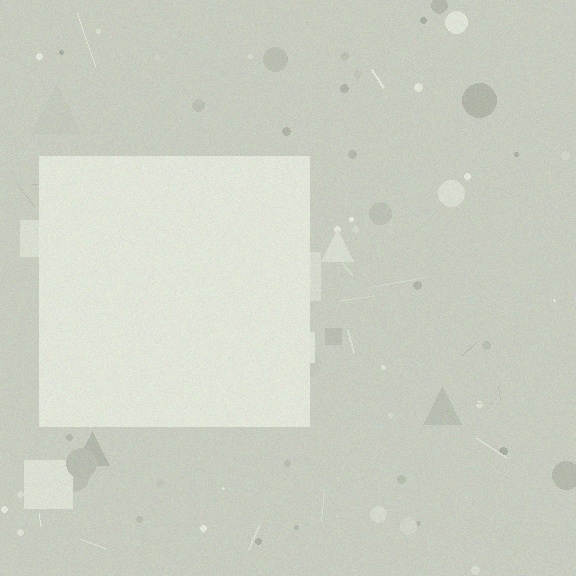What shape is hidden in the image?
A square is hidden in the image.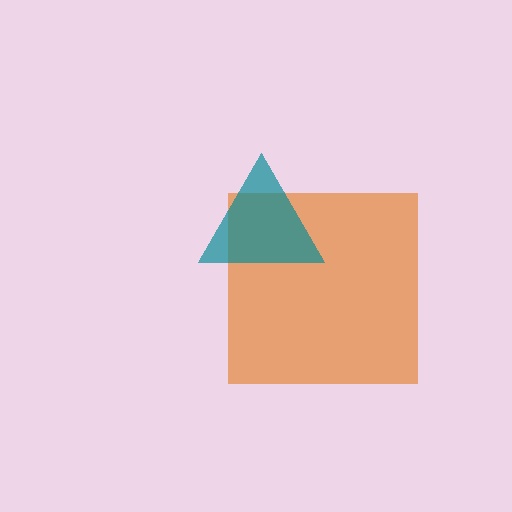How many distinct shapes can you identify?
There are 2 distinct shapes: an orange square, a teal triangle.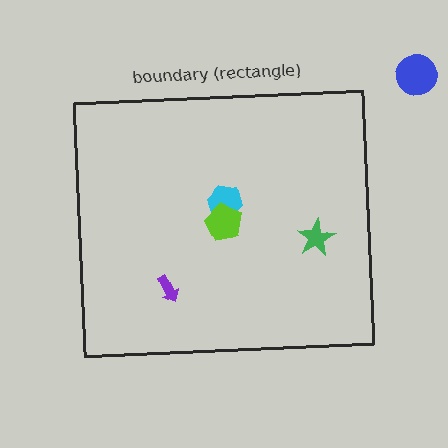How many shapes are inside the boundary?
4 inside, 1 outside.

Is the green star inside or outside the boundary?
Inside.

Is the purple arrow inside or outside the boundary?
Inside.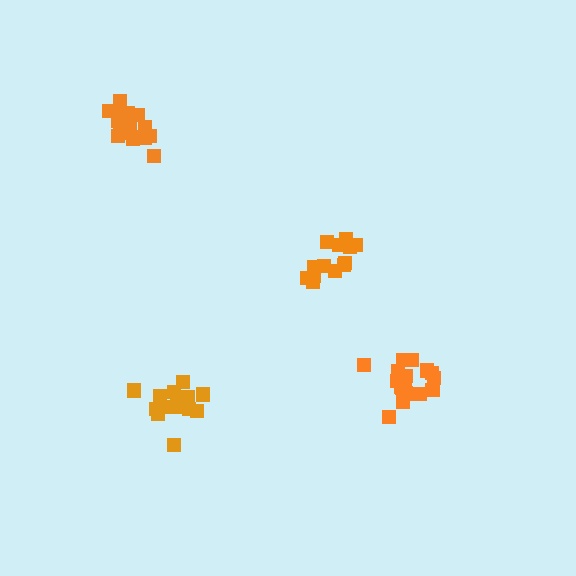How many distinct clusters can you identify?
There are 4 distinct clusters.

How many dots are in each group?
Group 1: 13 dots, Group 2: 16 dots, Group 3: 18 dots, Group 4: 18 dots (65 total).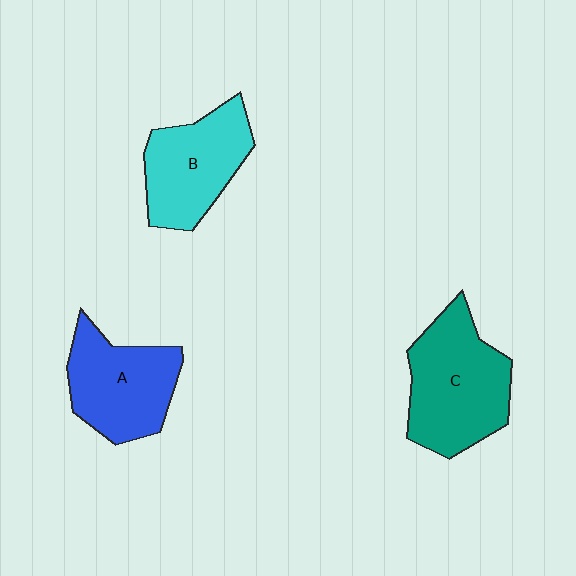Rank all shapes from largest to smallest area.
From largest to smallest: C (teal), A (blue), B (cyan).